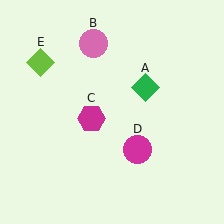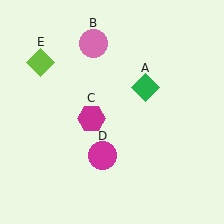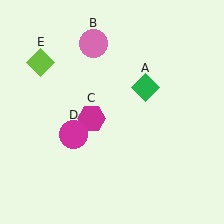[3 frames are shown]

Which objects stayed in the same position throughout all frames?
Green diamond (object A) and pink circle (object B) and magenta hexagon (object C) and lime diamond (object E) remained stationary.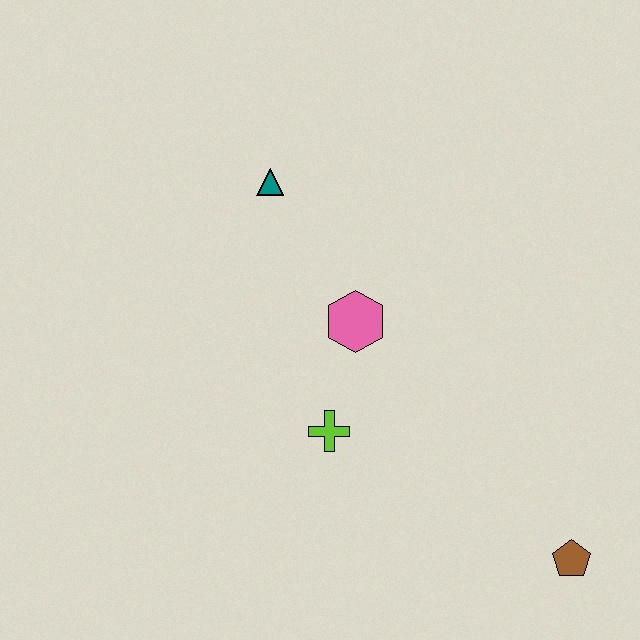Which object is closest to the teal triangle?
The pink hexagon is closest to the teal triangle.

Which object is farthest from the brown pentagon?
The teal triangle is farthest from the brown pentagon.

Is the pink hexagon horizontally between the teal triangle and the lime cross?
No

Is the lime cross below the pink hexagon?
Yes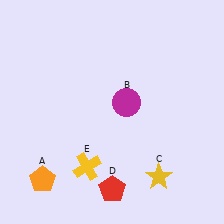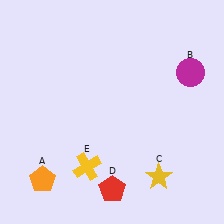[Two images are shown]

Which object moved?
The magenta circle (B) moved right.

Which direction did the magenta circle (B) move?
The magenta circle (B) moved right.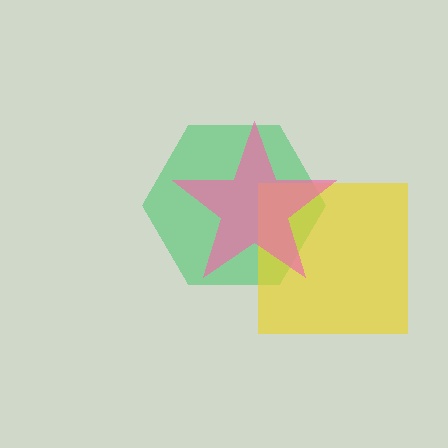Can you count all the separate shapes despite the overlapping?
Yes, there are 3 separate shapes.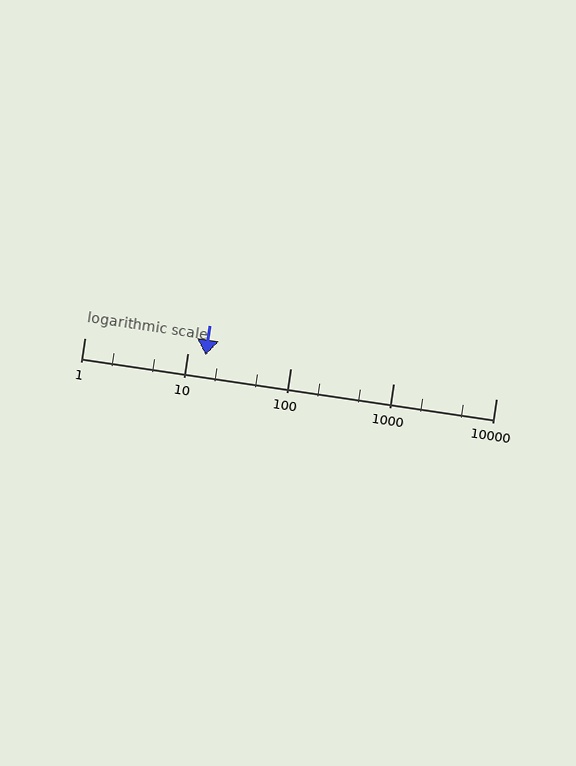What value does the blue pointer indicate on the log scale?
The pointer indicates approximately 15.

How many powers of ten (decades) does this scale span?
The scale spans 4 decades, from 1 to 10000.